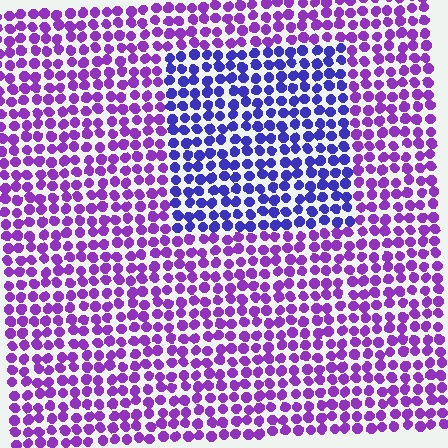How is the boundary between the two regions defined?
The boundary is defined purely by a slight shift in hue (about 38 degrees). Spacing, size, and orientation are identical on both sides.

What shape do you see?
I see a rectangle.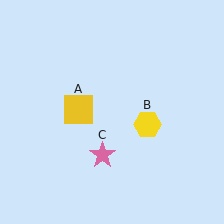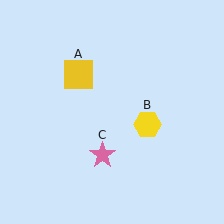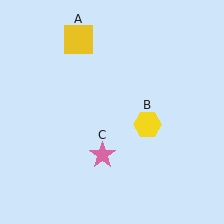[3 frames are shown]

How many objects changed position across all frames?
1 object changed position: yellow square (object A).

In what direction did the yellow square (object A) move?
The yellow square (object A) moved up.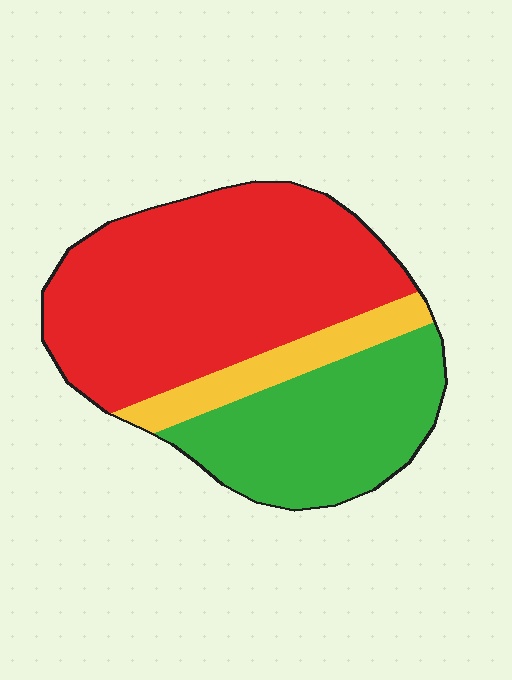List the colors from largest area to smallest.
From largest to smallest: red, green, yellow.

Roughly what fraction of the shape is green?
Green takes up between a sixth and a third of the shape.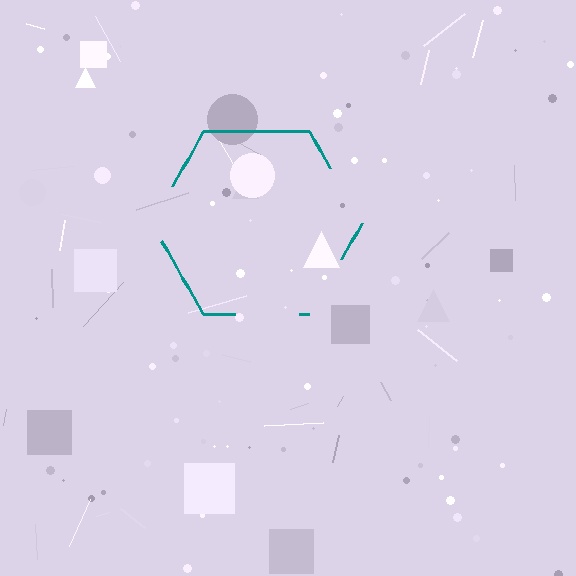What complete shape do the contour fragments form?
The contour fragments form a hexagon.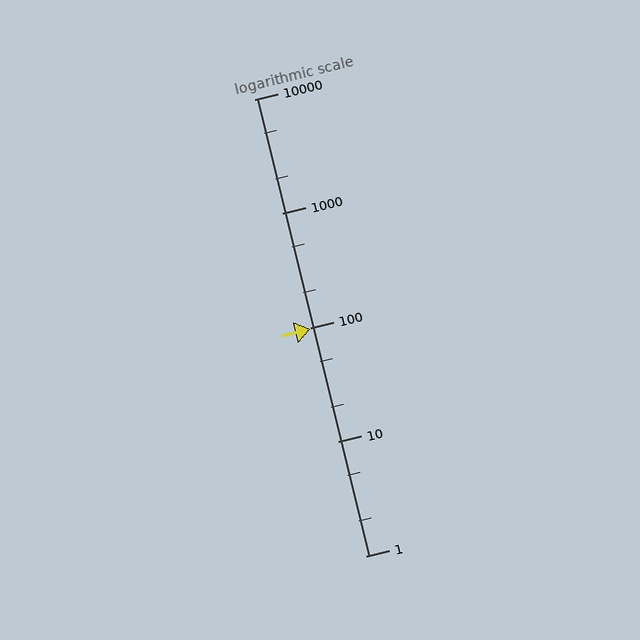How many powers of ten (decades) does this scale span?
The scale spans 4 decades, from 1 to 10000.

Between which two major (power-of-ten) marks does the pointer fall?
The pointer is between 10 and 100.